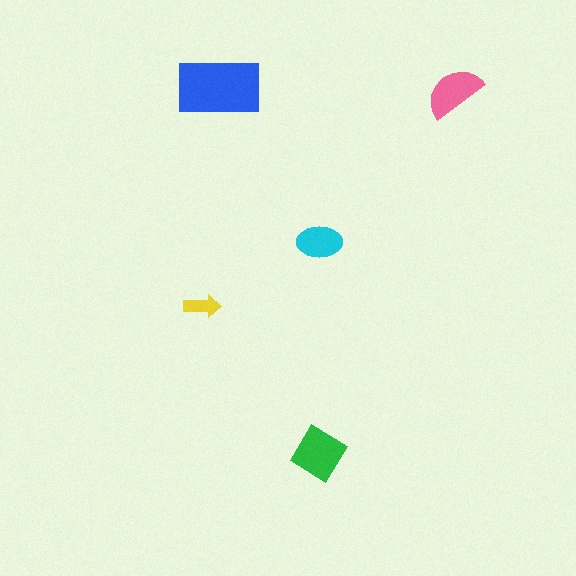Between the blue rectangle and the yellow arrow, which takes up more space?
The blue rectangle.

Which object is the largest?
The blue rectangle.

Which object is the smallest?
The yellow arrow.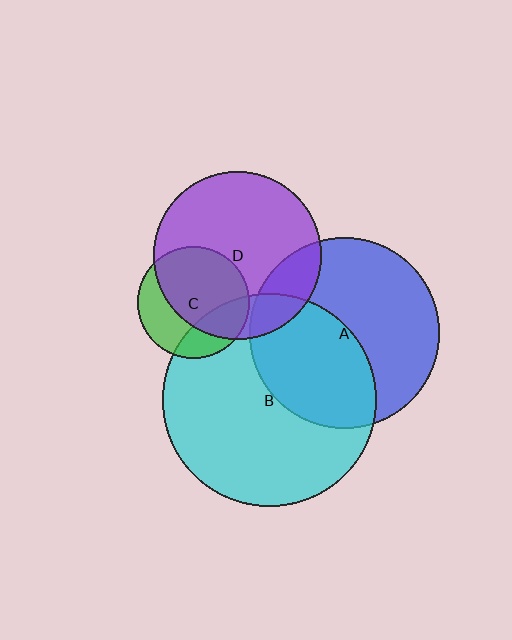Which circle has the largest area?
Circle B (cyan).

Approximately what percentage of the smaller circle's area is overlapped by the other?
Approximately 20%.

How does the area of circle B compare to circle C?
Approximately 3.7 times.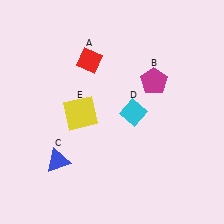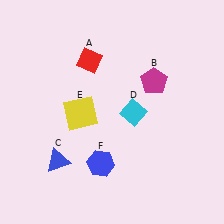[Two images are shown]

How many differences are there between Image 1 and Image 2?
There is 1 difference between the two images.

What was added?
A blue hexagon (F) was added in Image 2.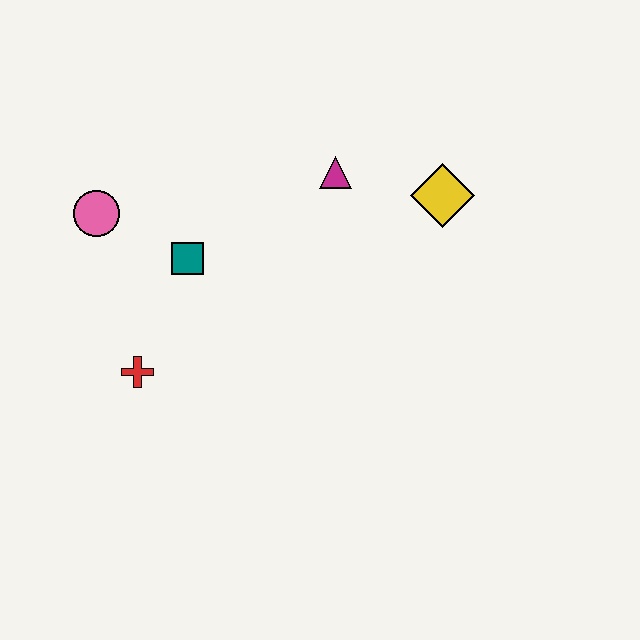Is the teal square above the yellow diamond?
No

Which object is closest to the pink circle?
The teal square is closest to the pink circle.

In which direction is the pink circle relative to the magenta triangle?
The pink circle is to the left of the magenta triangle.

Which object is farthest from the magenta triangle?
The red cross is farthest from the magenta triangle.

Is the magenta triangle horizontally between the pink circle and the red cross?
No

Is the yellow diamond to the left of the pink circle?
No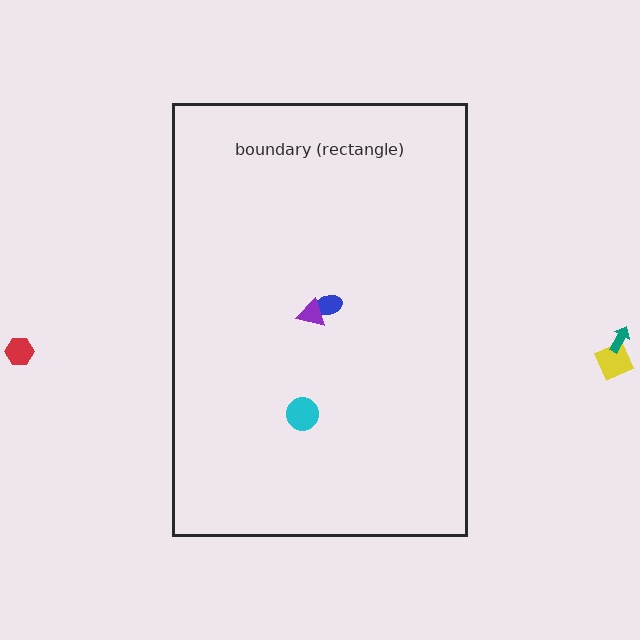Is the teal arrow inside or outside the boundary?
Outside.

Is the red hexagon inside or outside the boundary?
Outside.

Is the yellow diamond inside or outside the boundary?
Outside.